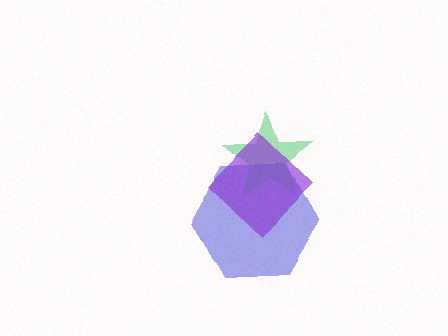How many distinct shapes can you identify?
There are 3 distinct shapes: a blue hexagon, a green star, a purple diamond.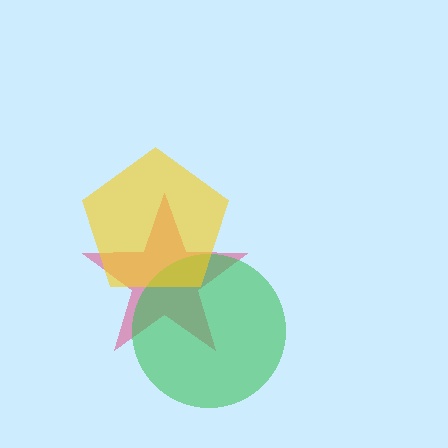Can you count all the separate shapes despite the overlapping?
Yes, there are 3 separate shapes.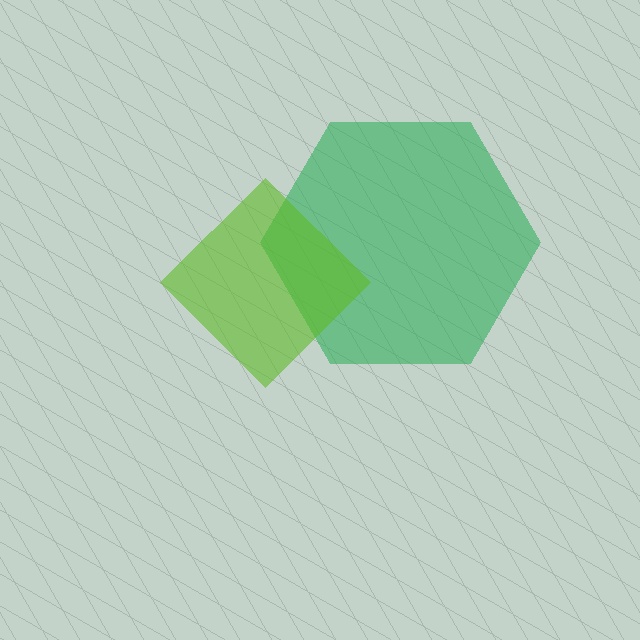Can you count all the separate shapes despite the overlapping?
Yes, there are 2 separate shapes.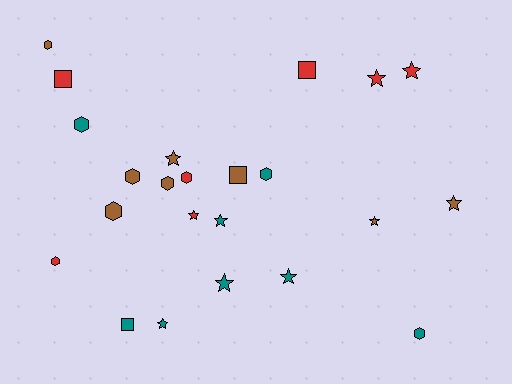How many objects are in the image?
There are 23 objects.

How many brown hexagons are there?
There are 4 brown hexagons.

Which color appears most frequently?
Brown, with 8 objects.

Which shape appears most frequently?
Star, with 10 objects.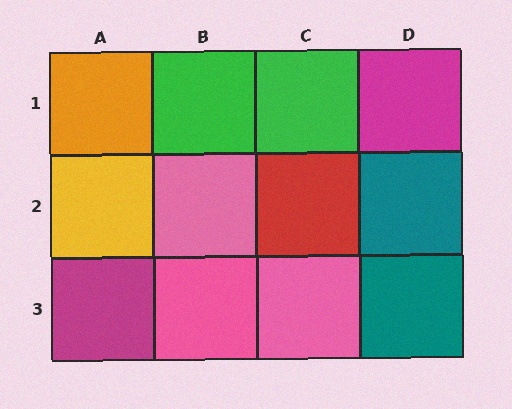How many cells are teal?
2 cells are teal.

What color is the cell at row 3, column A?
Magenta.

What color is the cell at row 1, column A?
Orange.